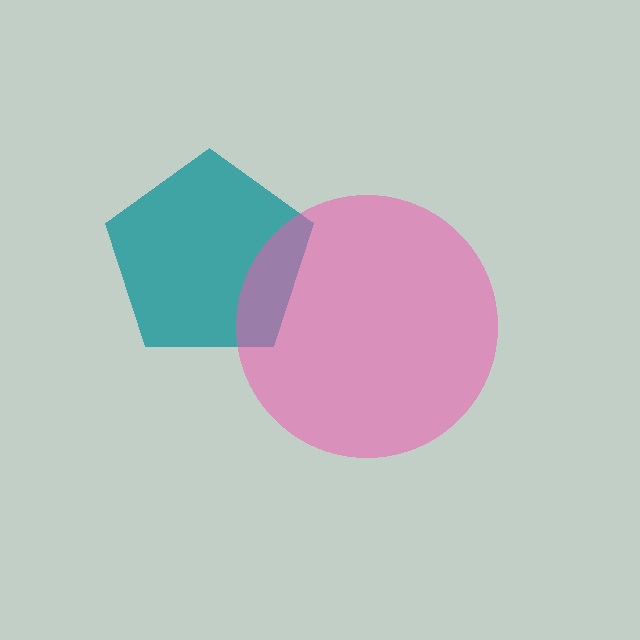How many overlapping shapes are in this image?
There are 2 overlapping shapes in the image.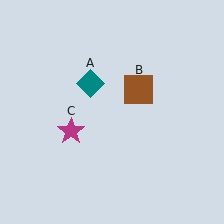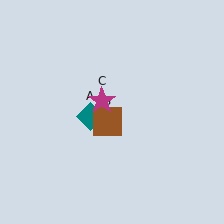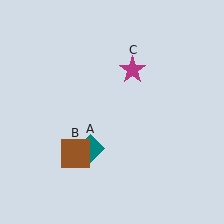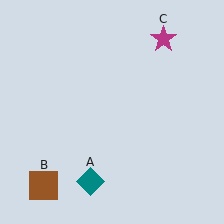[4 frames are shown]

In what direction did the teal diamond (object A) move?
The teal diamond (object A) moved down.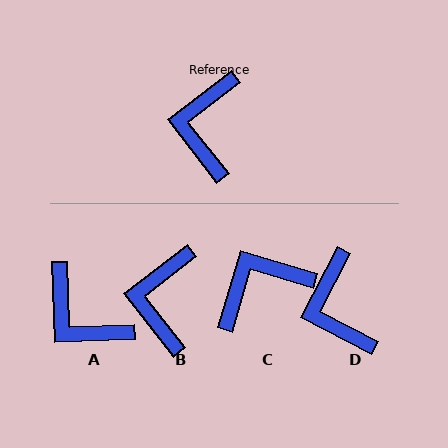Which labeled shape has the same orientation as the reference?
B.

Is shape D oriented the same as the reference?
No, it is off by about 25 degrees.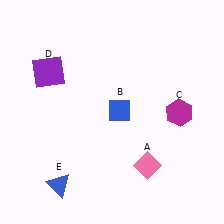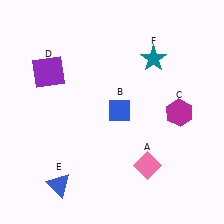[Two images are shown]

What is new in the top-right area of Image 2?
A teal star (F) was added in the top-right area of Image 2.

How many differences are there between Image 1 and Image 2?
There is 1 difference between the two images.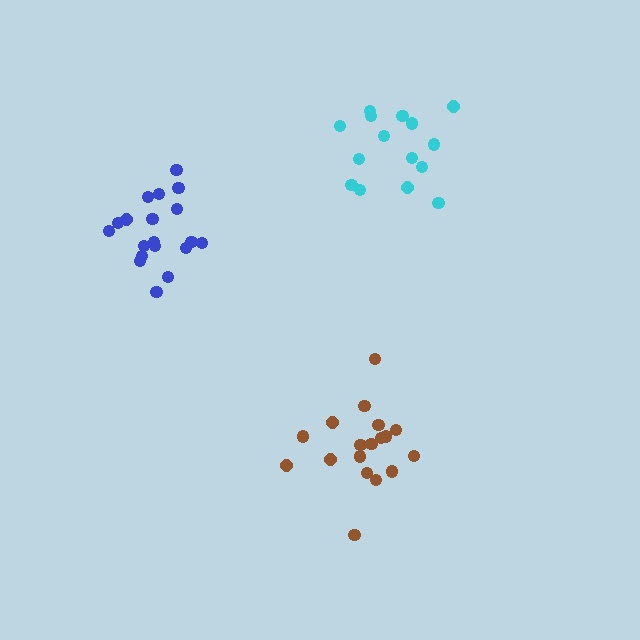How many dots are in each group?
Group 1: 18 dots, Group 2: 15 dots, Group 3: 19 dots (52 total).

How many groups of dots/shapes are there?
There are 3 groups.